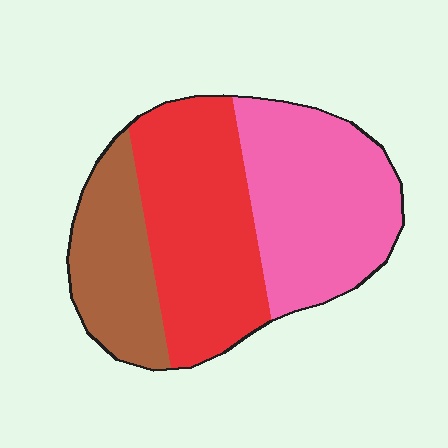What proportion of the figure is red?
Red covers 39% of the figure.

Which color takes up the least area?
Brown, at roughly 20%.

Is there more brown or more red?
Red.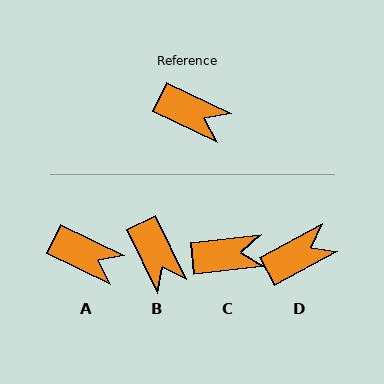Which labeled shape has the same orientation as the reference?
A.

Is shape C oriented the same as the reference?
No, it is off by about 32 degrees.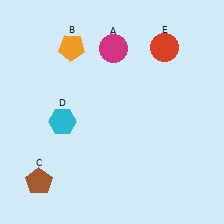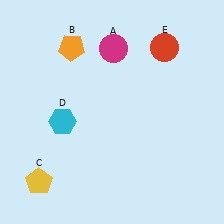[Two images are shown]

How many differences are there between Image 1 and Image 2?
There is 1 difference between the two images.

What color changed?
The pentagon (C) changed from brown in Image 1 to yellow in Image 2.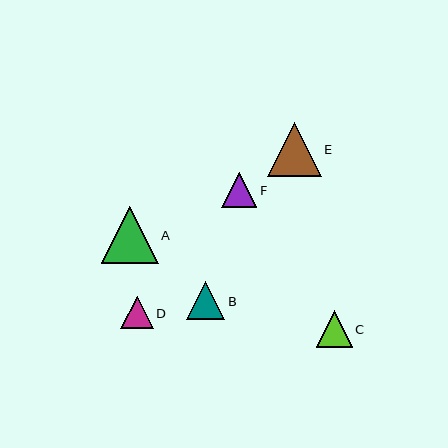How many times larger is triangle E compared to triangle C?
Triangle E is approximately 1.5 times the size of triangle C.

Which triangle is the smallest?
Triangle D is the smallest with a size of approximately 32 pixels.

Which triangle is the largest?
Triangle A is the largest with a size of approximately 57 pixels.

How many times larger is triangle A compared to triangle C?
Triangle A is approximately 1.6 times the size of triangle C.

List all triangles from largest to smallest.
From largest to smallest: A, E, B, C, F, D.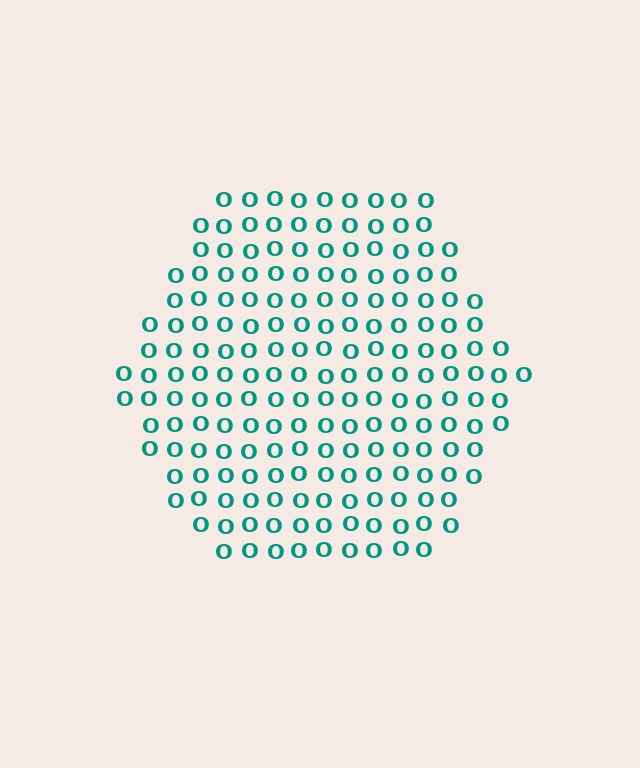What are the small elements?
The small elements are letter O's.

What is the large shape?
The large shape is a hexagon.